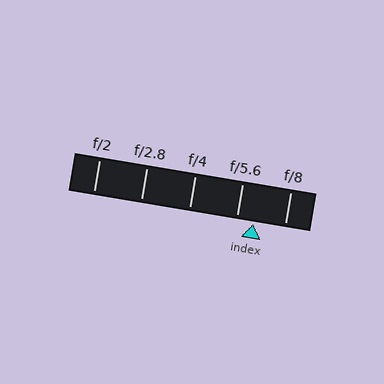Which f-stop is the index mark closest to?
The index mark is closest to f/5.6.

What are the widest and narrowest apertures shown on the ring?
The widest aperture shown is f/2 and the narrowest is f/8.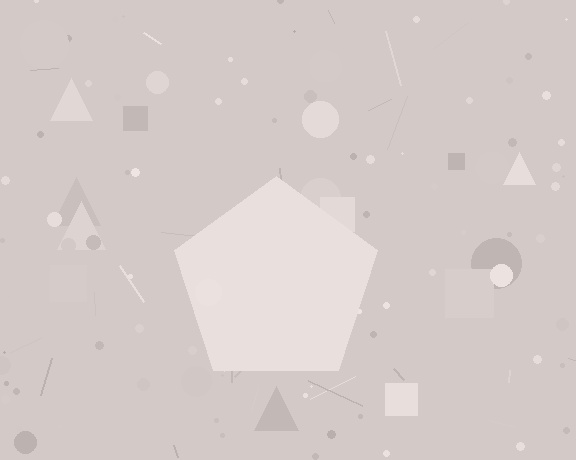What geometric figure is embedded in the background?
A pentagon is embedded in the background.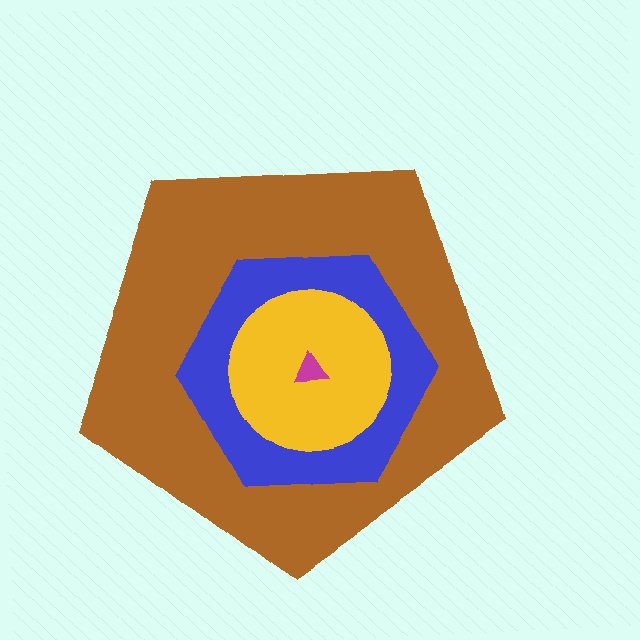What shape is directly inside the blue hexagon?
The yellow circle.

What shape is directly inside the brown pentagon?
The blue hexagon.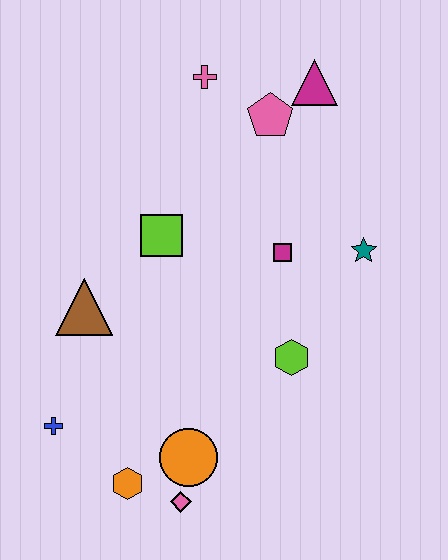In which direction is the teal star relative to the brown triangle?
The teal star is to the right of the brown triangle.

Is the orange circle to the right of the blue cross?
Yes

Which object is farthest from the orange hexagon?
The magenta triangle is farthest from the orange hexagon.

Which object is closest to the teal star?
The magenta square is closest to the teal star.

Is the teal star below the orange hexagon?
No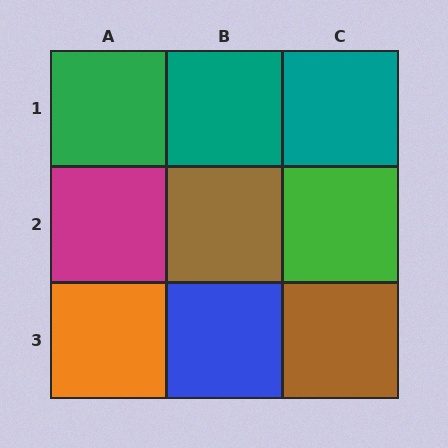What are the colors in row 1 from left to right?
Green, teal, teal.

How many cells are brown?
2 cells are brown.